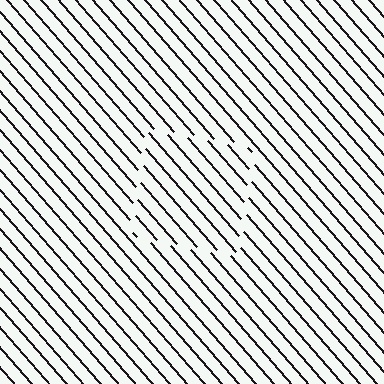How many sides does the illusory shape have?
4 sides — the line-ends trace a square.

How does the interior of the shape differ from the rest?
The interior of the shape contains the same grating, shifted by half a period — the contour is defined by the phase discontinuity where line-ends from the inner and outer gratings abut.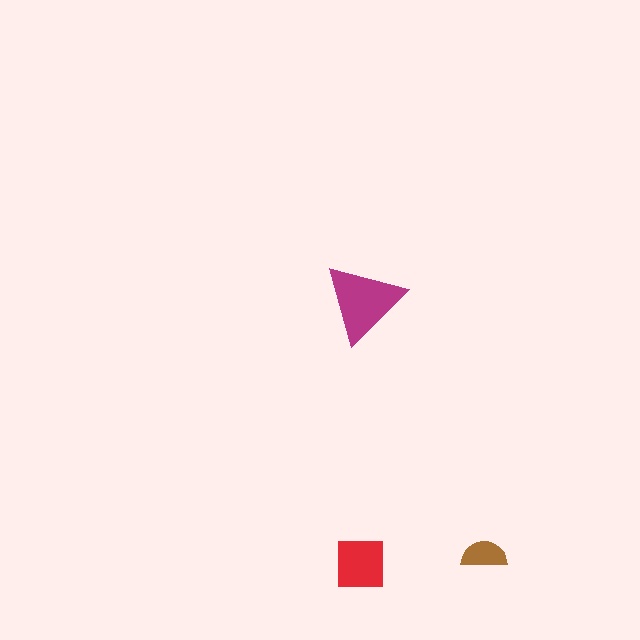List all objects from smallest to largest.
The brown semicircle, the red square, the magenta triangle.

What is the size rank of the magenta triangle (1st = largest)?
1st.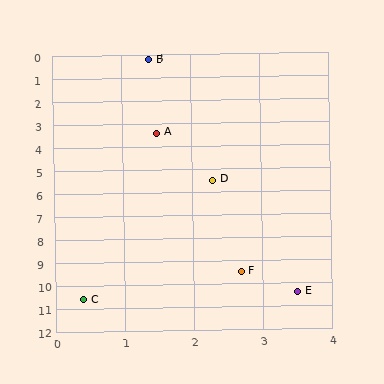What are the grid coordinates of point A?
Point A is at approximately (1.5, 3.4).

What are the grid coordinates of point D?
Point D is at approximately (2.3, 5.5).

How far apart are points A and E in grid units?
Points A and E are about 7.3 grid units apart.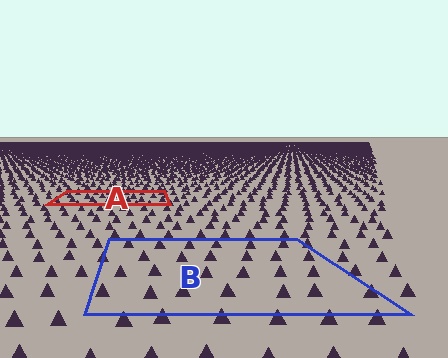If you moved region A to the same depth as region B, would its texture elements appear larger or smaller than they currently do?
They would appear larger. At a closer depth, the same texture elements are projected at a bigger on-screen size.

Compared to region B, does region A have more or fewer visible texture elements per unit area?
Region A has more texture elements per unit area — they are packed more densely because it is farther away.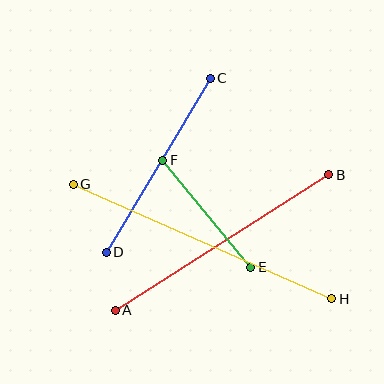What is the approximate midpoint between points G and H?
The midpoint is at approximately (203, 242) pixels.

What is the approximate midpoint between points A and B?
The midpoint is at approximately (222, 243) pixels.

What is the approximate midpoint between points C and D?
The midpoint is at approximately (158, 165) pixels.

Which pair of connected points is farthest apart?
Points G and H are farthest apart.